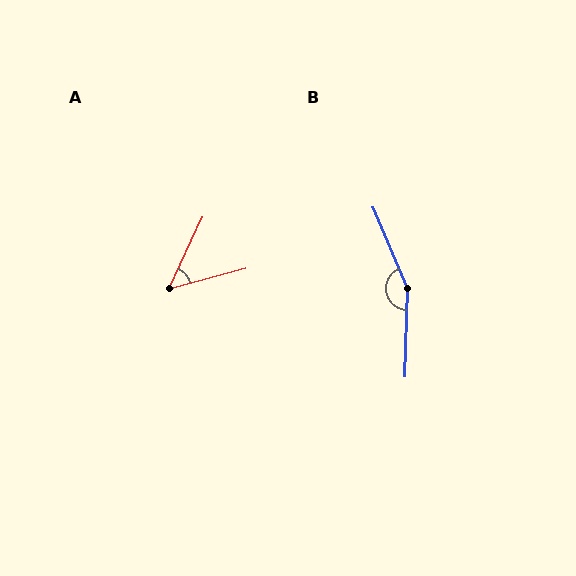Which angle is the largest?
B, at approximately 155 degrees.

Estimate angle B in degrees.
Approximately 155 degrees.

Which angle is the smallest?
A, at approximately 50 degrees.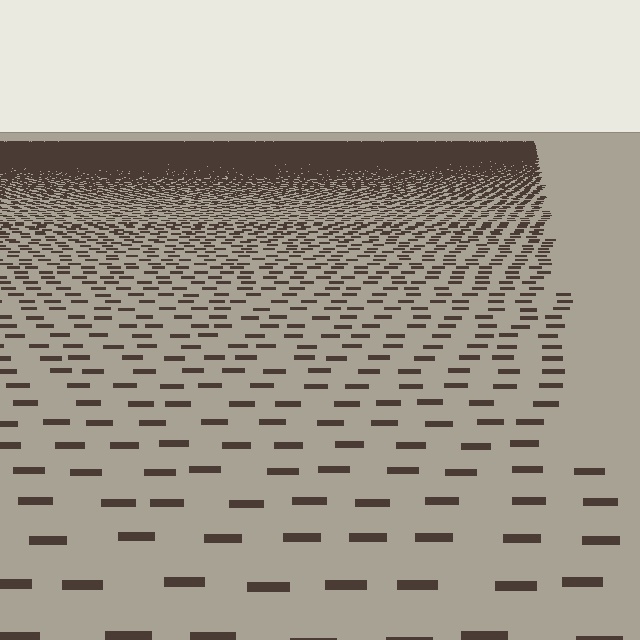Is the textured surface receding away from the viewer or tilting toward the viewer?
The surface is receding away from the viewer. Texture elements get smaller and denser toward the top.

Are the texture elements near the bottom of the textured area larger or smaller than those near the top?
Larger. Near the bottom, elements are closer to the viewer and appear at a bigger on-screen size.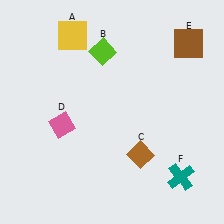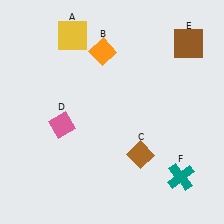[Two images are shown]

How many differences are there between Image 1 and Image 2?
There is 1 difference between the two images.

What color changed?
The diamond (B) changed from lime in Image 1 to orange in Image 2.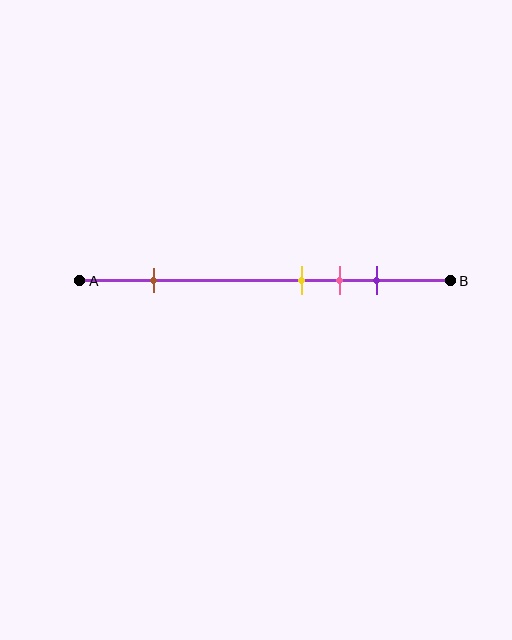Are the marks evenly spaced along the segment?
No, the marks are not evenly spaced.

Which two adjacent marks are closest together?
The yellow and pink marks are the closest adjacent pair.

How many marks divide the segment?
There are 4 marks dividing the segment.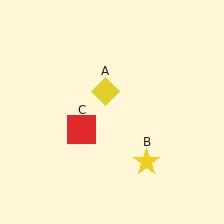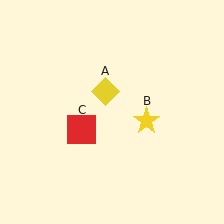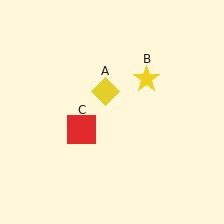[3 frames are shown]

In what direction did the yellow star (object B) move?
The yellow star (object B) moved up.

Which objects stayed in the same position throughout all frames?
Yellow diamond (object A) and red square (object C) remained stationary.